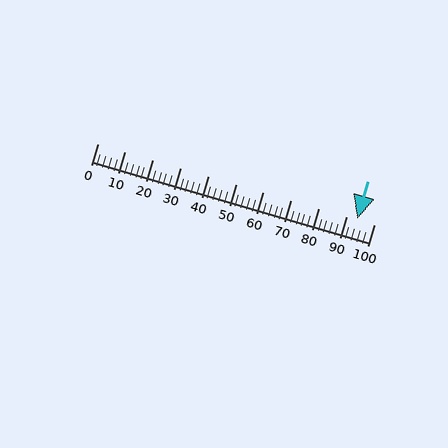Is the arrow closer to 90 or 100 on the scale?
The arrow is closer to 90.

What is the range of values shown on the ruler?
The ruler shows values from 0 to 100.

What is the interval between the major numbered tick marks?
The major tick marks are spaced 10 units apart.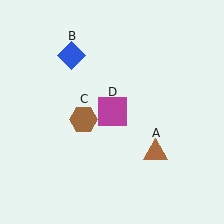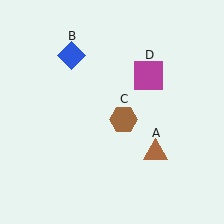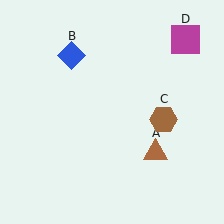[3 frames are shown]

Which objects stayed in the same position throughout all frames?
Brown triangle (object A) and blue diamond (object B) remained stationary.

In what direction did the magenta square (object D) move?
The magenta square (object D) moved up and to the right.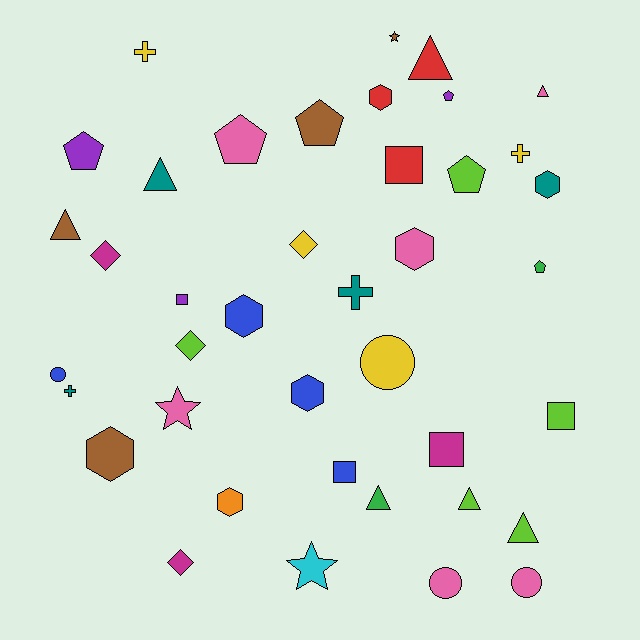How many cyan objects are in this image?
There is 1 cyan object.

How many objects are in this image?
There are 40 objects.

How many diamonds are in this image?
There are 4 diamonds.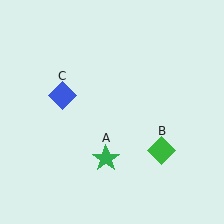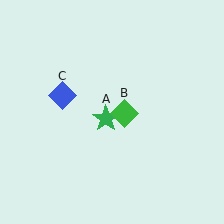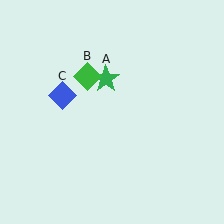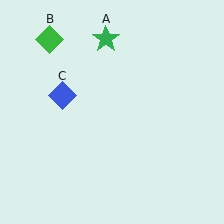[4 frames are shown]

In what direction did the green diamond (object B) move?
The green diamond (object B) moved up and to the left.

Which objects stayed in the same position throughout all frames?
Blue diamond (object C) remained stationary.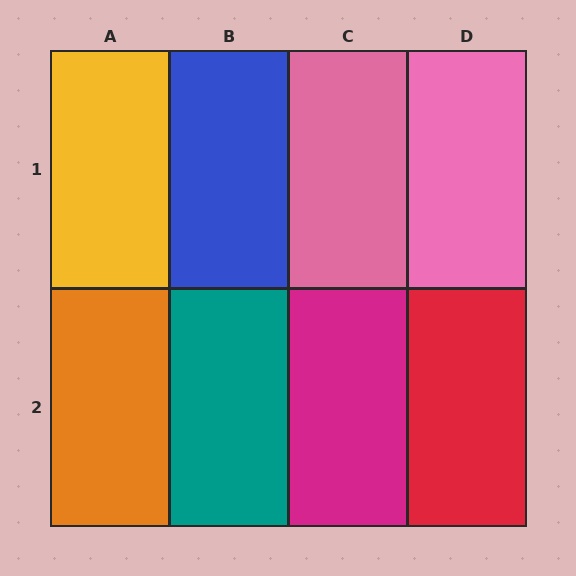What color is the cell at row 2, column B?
Teal.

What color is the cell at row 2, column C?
Magenta.